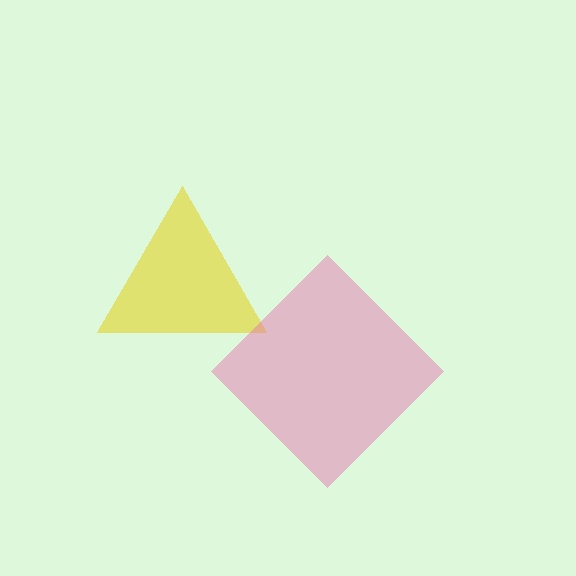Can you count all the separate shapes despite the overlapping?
Yes, there are 2 separate shapes.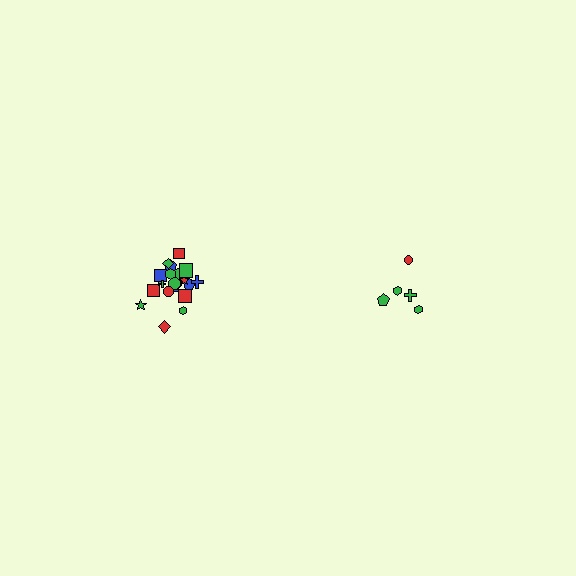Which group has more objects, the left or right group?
The left group.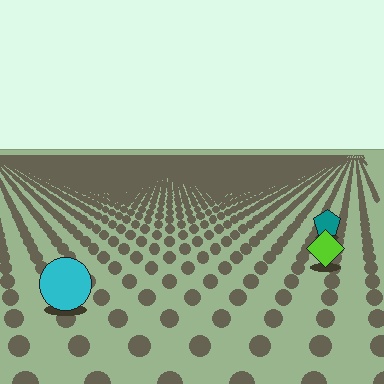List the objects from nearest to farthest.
From nearest to farthest: the cyan circle, the lime diamond, the teal pentagon.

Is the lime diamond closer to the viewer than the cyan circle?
No. The cyan circle is closer — you can tell from the texture gradient: the ground texture is coarser near it.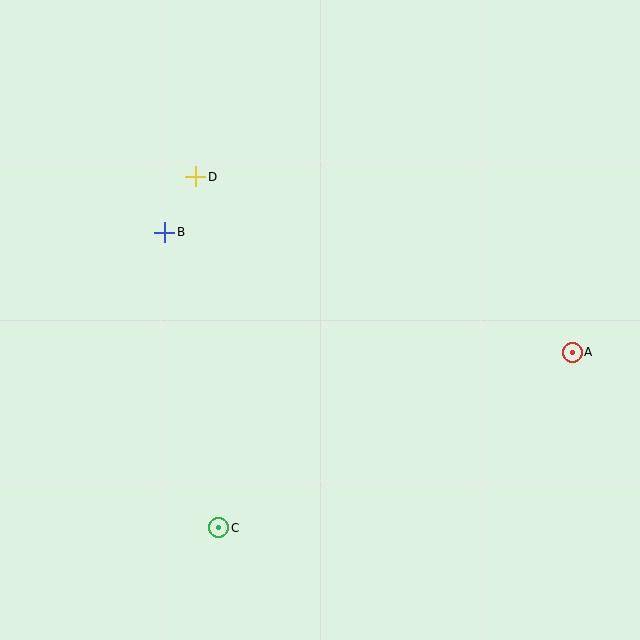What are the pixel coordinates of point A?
Point A is at (572, 352).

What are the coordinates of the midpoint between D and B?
The midpoint between D and B is at (180, 204).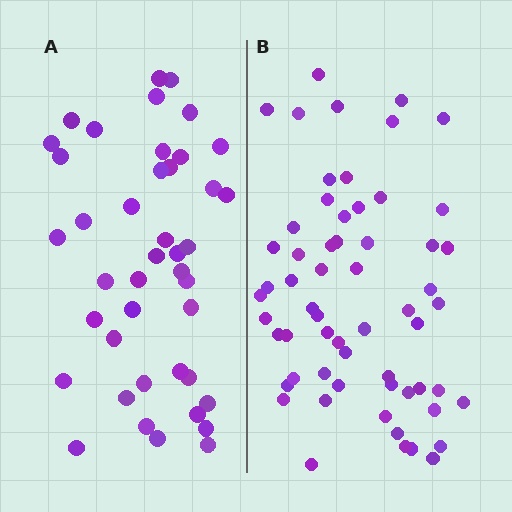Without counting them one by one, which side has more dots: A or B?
Region B (the right region) has more dots.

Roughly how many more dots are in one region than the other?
Region B has approximately 20 more dots than region A.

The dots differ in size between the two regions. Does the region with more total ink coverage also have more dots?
No. Region A has more total ink coverage because its dots are larger, but region B actually contains more individual dots. Total area can be misleading — the number of items is what matters here.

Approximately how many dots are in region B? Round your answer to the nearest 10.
About 60 dots.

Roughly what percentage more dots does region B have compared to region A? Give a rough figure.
About 45% more.